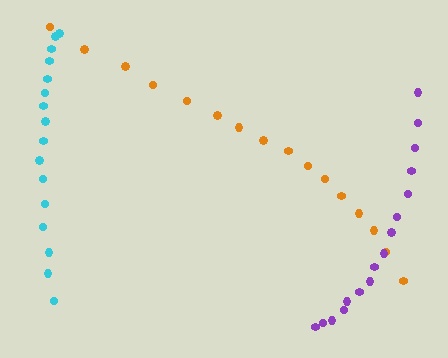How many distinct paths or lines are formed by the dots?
There are 3 distinct paths.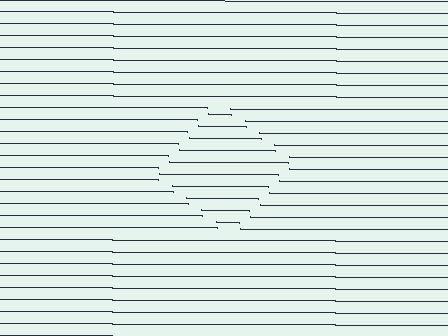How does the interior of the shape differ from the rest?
The interior of the shape contains the same grating, shifted by half a period — the contour is defined by the phase discontinuity where line-ends from the inner and outer gratings abut.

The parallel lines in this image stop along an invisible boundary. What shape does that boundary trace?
An illusory square. The interior of the shape contains the same grating, shifted by half a period — the contour is defined by the phase discontinuity where line-ends from the inner and outer gratings abut.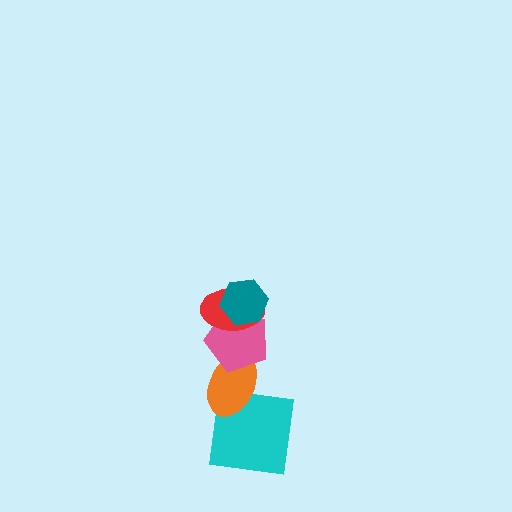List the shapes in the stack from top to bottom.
From top to bottom: the teal hexagon, the red ellipse, the pink pentagon, the orange ellipse, the cyan square.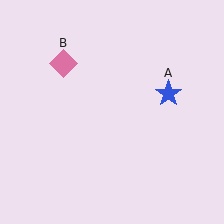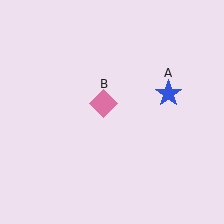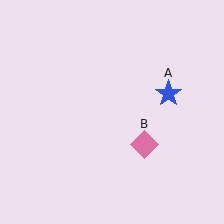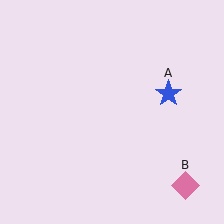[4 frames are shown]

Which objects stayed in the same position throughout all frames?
Blue star (object A) remained stationary.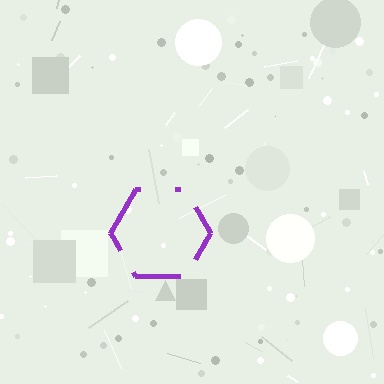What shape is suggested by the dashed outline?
The dashed outline suggests a hexagon.